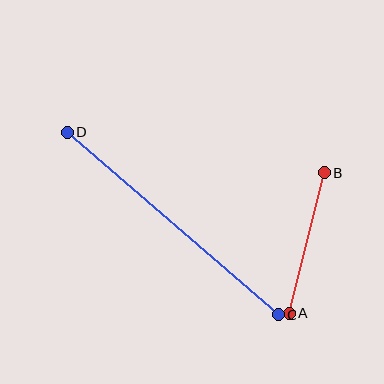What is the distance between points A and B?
The distance is approximately 144 pixels.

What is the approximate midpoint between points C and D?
The midpoint is at approximately (173, 223) pixels.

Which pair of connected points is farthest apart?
Points C and D are farthest apart.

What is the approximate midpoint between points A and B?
The midpoint is at approximately (307, 243) pixels.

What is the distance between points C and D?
The distance is approximately 279 pixels.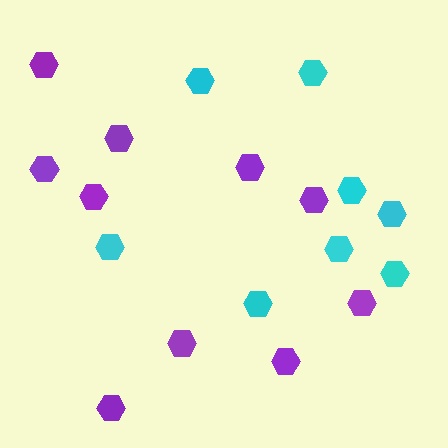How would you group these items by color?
There are 2 groups: one group of cyan hexagons (8) and one group of purple hexagons (10).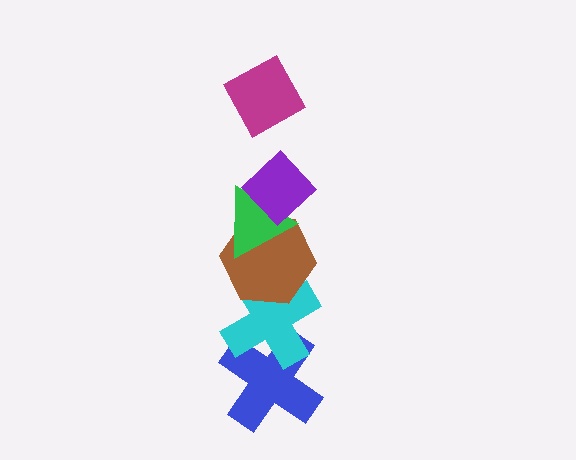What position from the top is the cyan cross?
The cyan cross is 5th from the top.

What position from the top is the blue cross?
The blue cross is 6th from the top.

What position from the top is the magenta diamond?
The magenta diamond is 1st from the top.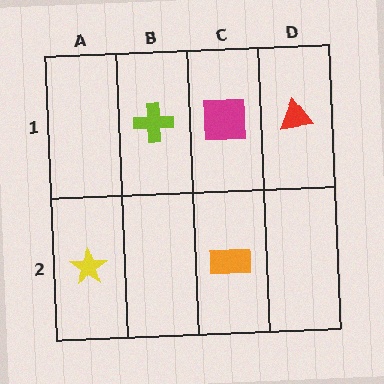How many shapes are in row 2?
2 shapes.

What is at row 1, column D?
A red triangle.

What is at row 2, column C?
An orange rectangle.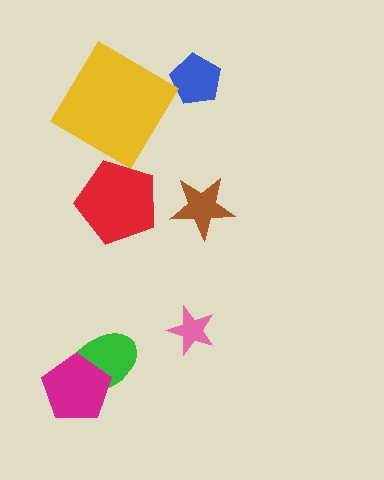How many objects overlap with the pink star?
0 objects overlap with the pink star.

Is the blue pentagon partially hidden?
No, no other shape covers it.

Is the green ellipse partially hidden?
Yes, it is partially covered by another shape.